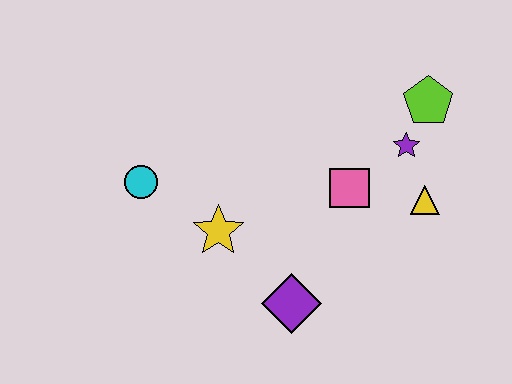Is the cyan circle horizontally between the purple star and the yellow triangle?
No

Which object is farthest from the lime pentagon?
The cyan circle is farthest from the lime pentagon.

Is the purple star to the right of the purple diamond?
Yes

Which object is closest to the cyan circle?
The yellow star is closest to the cyan circle.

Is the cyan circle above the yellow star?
Yes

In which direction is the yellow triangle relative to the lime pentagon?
The yellow triangle is below the lime pentagon.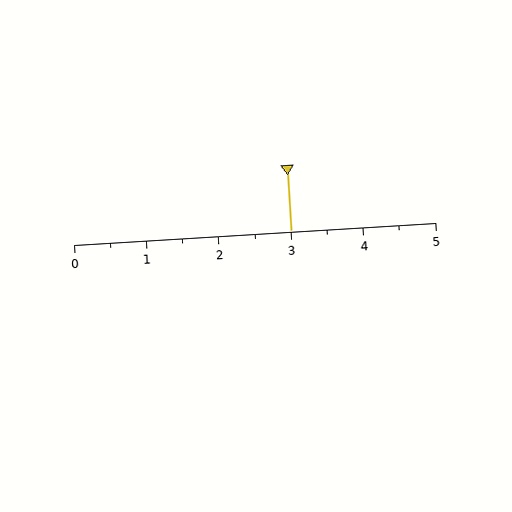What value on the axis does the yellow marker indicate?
The marker indicates approximately 3.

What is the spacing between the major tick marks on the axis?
The major ticks are spaced 1 apart.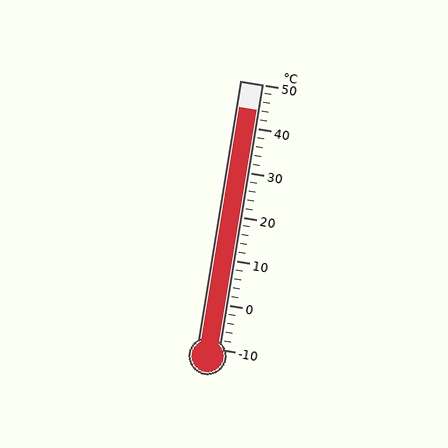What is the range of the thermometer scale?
The thermometer scale ranges from -10°C to 50°C.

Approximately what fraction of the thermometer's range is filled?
The thermometer is filled to approximately 90% of its range.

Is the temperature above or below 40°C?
The temperature is above 40°C.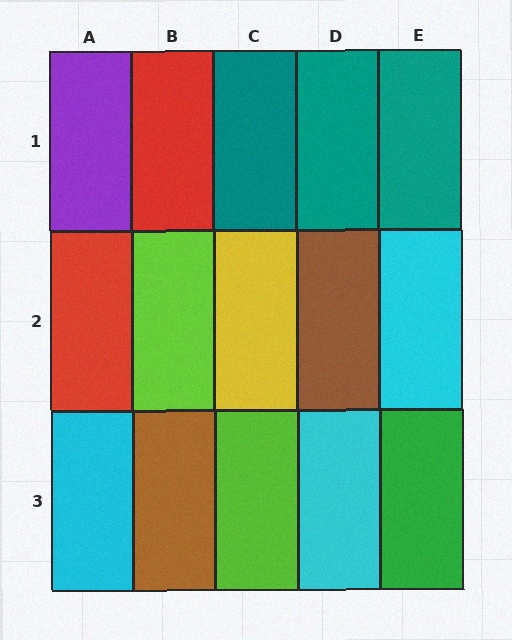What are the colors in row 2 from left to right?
Red, lime, yellow, brown, cyan.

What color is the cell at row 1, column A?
Purple.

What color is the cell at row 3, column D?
Cyan.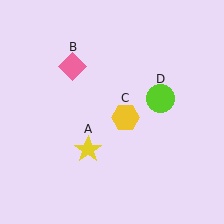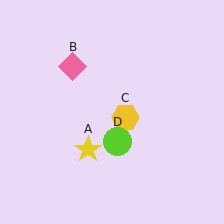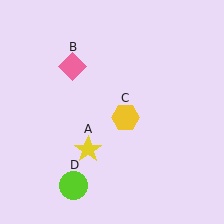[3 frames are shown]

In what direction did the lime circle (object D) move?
The lime circle (object D) moved down and to the left.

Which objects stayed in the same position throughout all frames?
Yellow star (object A) and pink diamond (object B) and yellow hexagon (object C) remained stationary.